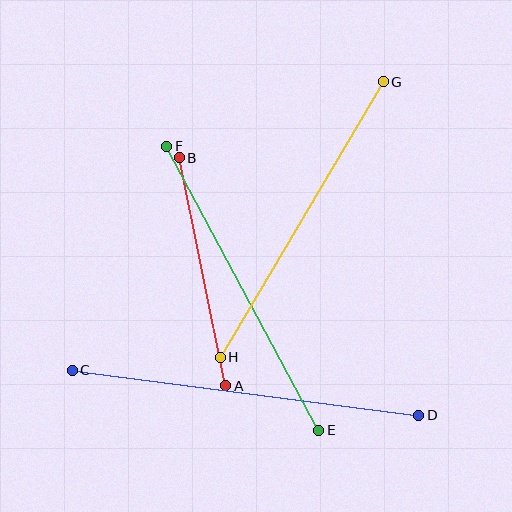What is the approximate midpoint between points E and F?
The midpoint is at approximately (243, 288) pixels.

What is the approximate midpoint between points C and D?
The midpoint is at approximately (245, 393) pixels.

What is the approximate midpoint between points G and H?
The midpoint is at approximately (302, 219) pixels.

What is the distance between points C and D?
The distance is approximately 349 pixels.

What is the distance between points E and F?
The distance is approximately 322 pixels.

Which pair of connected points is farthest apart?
Points C and D are farthest apart.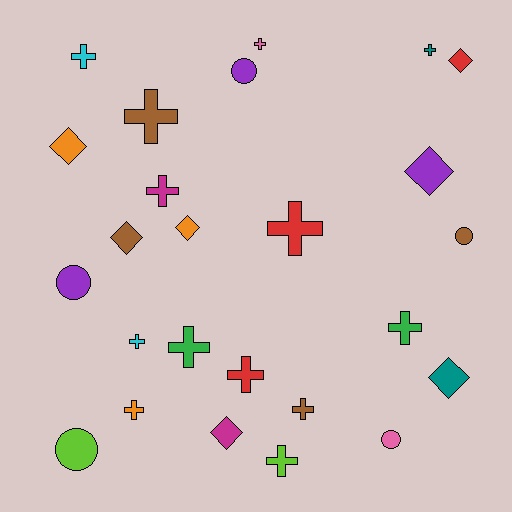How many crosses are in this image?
There are 13 crosses.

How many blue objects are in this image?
There are no blue objects.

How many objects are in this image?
There are 25 objects.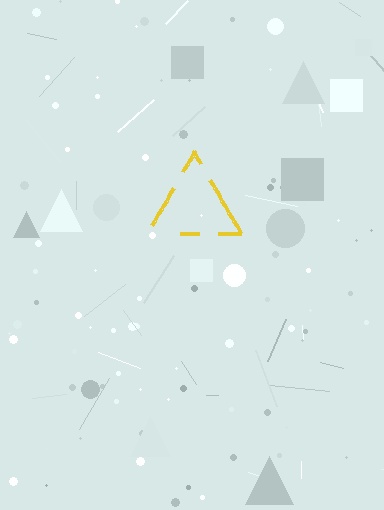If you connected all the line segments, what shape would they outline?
They would outline a triangle.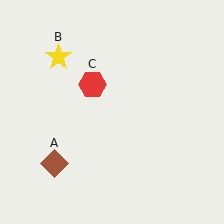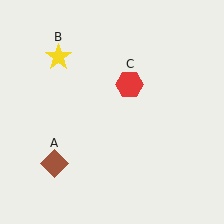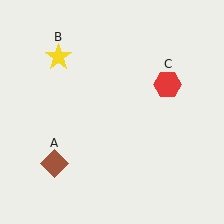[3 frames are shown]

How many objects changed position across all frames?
1 object changed position: red hexagon (object C).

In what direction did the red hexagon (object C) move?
The red hexagon (object C) moved right.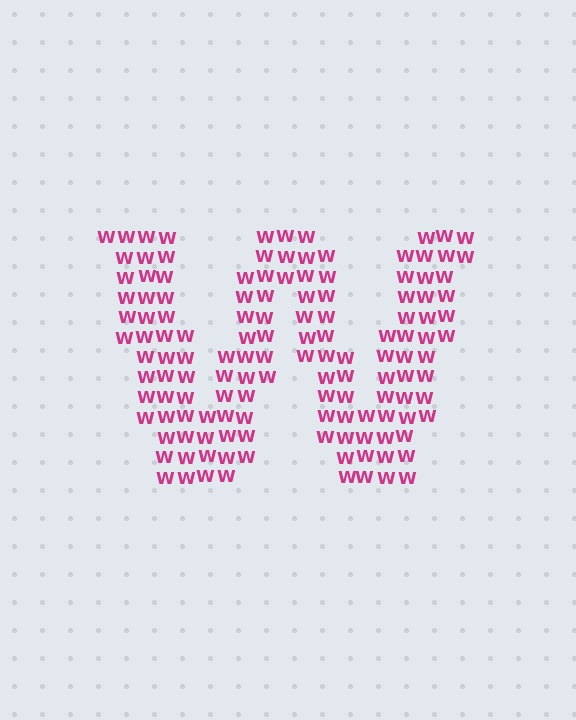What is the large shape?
The large shape is the letter W.